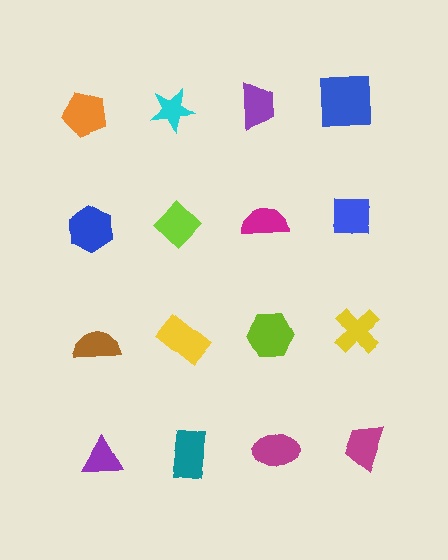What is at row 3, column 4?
A yellow cross.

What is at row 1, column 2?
A cyan star.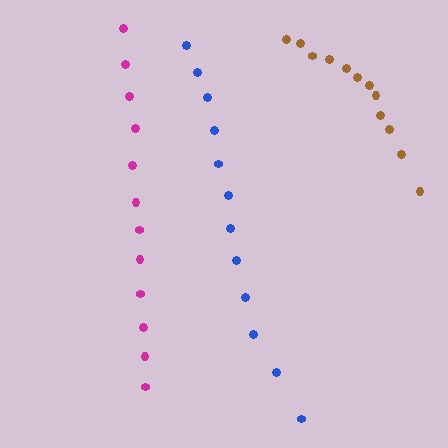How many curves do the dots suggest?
There are 3 distinct paths.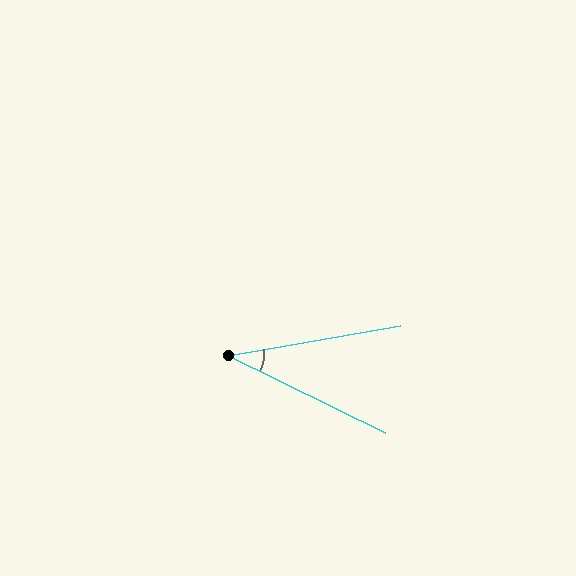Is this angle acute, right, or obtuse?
It is acute.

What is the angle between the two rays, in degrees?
Approximately 36 degrees.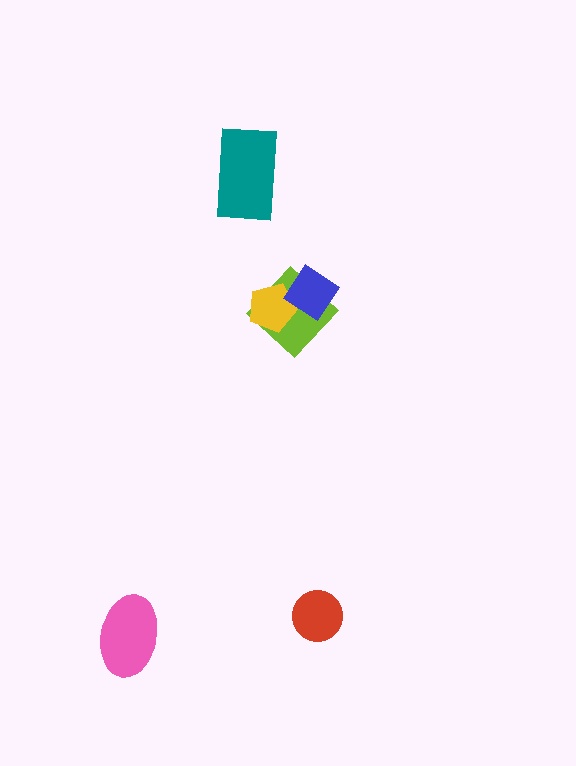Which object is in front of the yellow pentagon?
The blue diamond is in front of the yellow pentagon.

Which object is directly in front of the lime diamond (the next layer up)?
The yellow pentagon is directly in front of the lime diamond.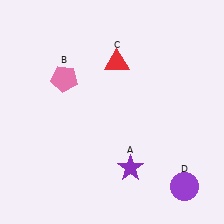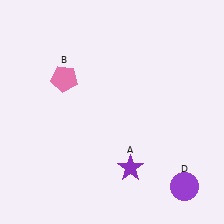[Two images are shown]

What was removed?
The red triangle (C) was removed in Image 2.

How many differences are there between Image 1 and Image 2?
There is 1 difference between the two images.